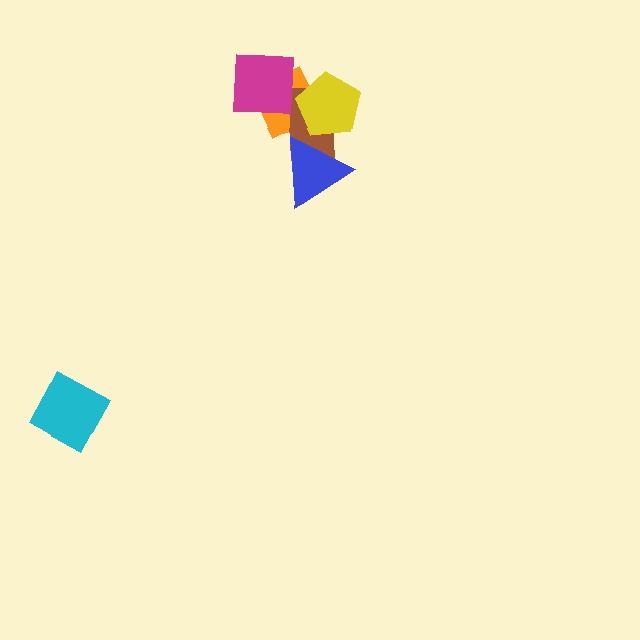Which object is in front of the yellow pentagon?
The blue triangle is in front of the yellow pentagon.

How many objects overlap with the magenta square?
1 object overlaps with the magenta square.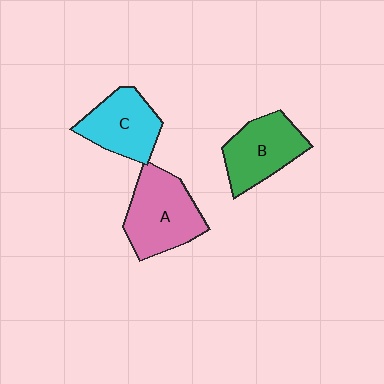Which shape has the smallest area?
Shape C (cyan).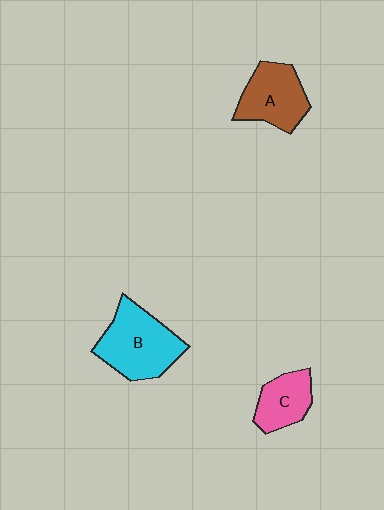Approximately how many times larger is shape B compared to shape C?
Approximately 1.7 times.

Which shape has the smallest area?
Shape C (pink).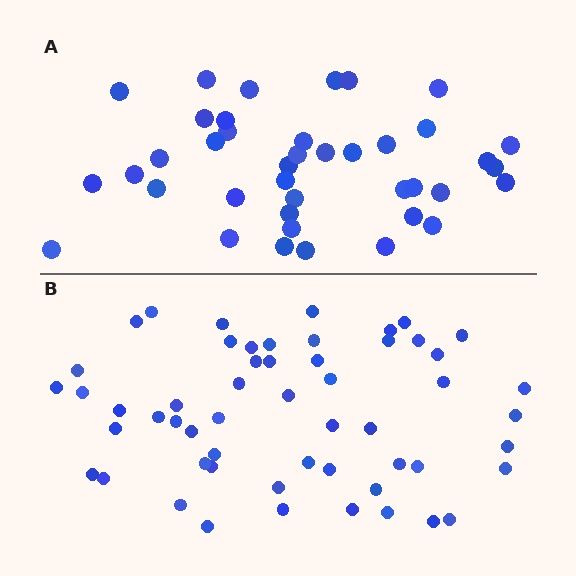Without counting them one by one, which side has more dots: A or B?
Region B (the bottom region) has more dots.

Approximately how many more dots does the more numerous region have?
Region B has approximately 15 more dots than region A.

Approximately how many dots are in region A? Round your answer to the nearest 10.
About 40 dots.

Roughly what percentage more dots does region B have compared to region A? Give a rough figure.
About 40% more.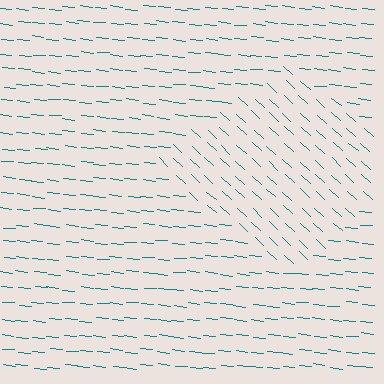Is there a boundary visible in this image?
Yes, there is a texture boundary formed by a change in line orientation.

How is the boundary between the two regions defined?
The boundary is defined purely by a change in line orientation (approximately 37 degrees difference). All lines are the same color and thickness.